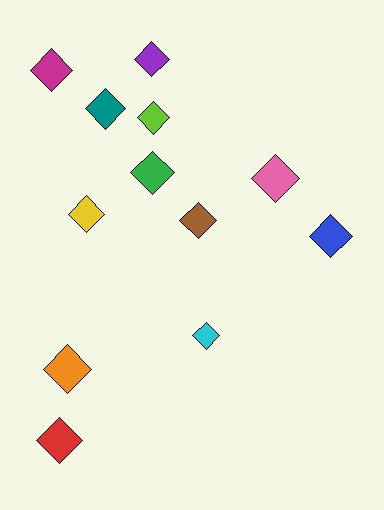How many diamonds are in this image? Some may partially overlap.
There are 12 diamonds.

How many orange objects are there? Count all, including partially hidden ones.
There is 1 orange object.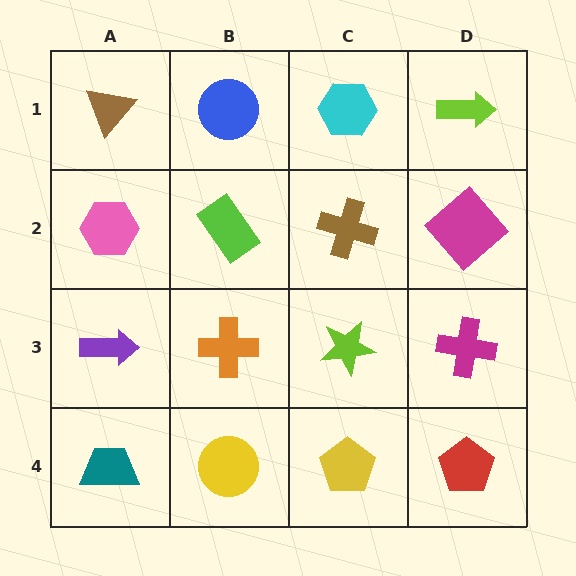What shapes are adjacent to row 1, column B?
A lime rectangle (row 2, column B), a brown triangle (row 1, column A), a cyan hexagon (row 1, column C).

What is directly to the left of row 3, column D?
A lime star.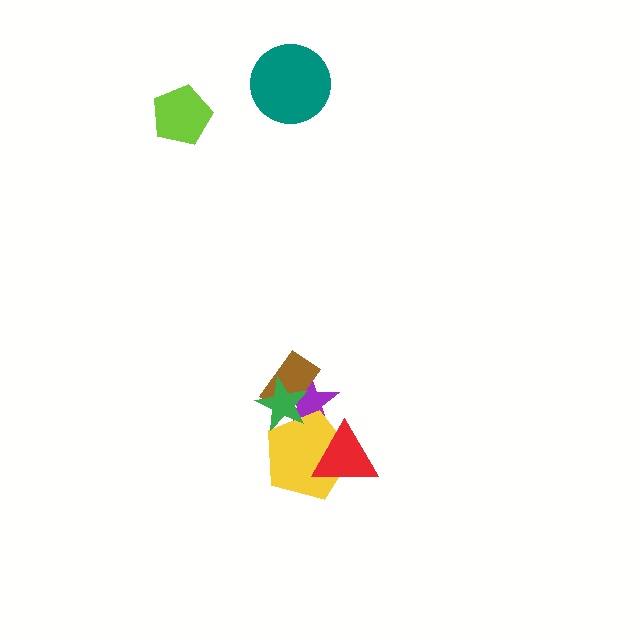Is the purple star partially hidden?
Yes, it is partially covered by another shape.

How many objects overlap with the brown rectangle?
2 objects overlap with the brown rectangle.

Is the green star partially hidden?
No, no other shape covers it.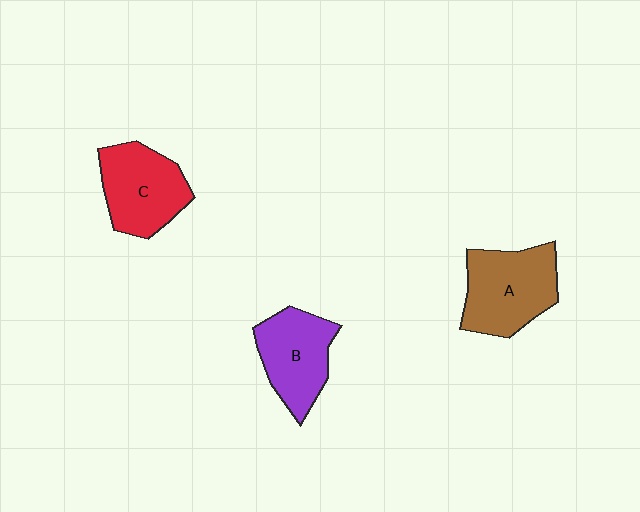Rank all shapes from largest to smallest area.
From largest to smallest: A (brown), C (red), B (purple).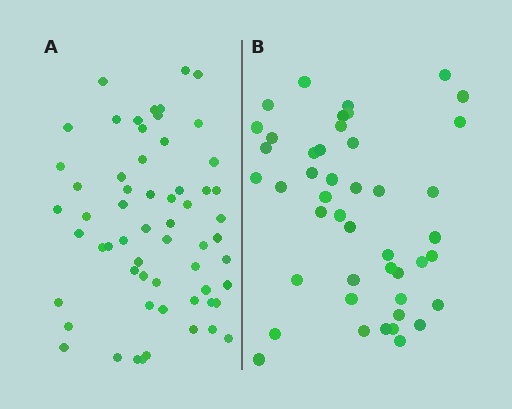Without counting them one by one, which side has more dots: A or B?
Region A (the left region) has more dots.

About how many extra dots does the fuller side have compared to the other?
Region A has approximately 15 more dots than region B.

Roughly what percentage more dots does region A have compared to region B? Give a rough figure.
About 35% more.